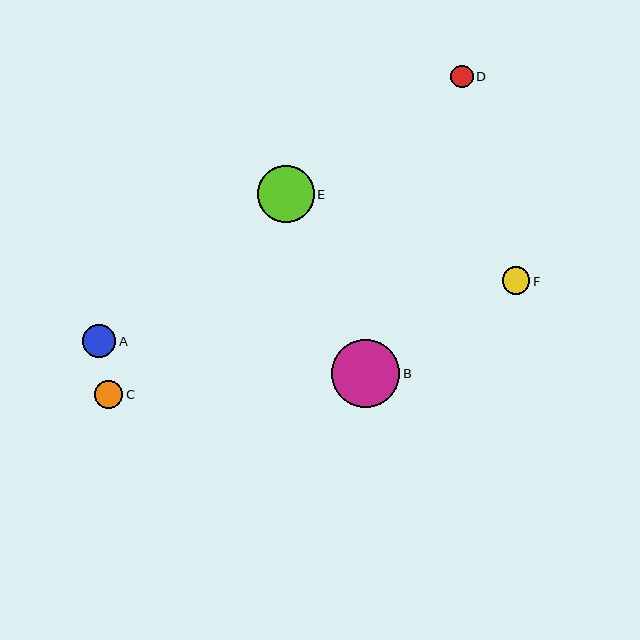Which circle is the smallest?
Circle D is the smallest with a size of approximately 23 pixels.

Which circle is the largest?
Circle B is the largest with a size of approximately 68 pixels.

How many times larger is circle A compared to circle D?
Circle A is approximately 1.5 times the size of circle D.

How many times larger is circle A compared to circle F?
Circle A is approximately 1.2 times the size of circle F.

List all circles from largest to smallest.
From largest to smallest: B, E, A, C, F, D.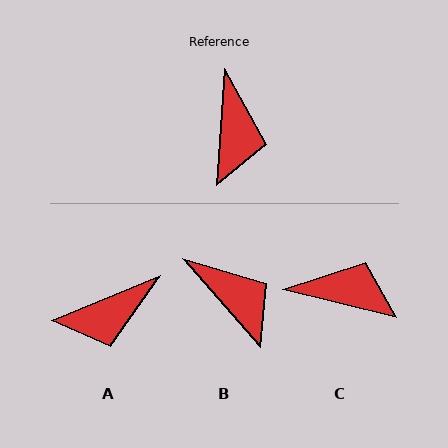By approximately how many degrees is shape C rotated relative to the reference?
Approximately 80 degrees counter-clockwise.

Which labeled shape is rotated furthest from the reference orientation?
C, about 80 degrees away.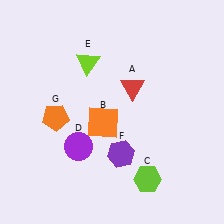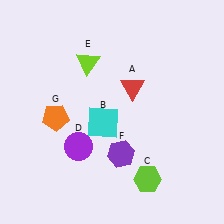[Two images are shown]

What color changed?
The square (B) changed from orange in Image 1 to cyan in Image 2.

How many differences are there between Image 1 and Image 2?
There is 1 difference between the two images.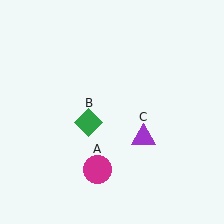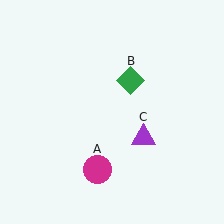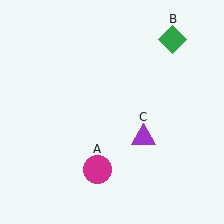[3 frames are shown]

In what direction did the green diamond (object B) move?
The green diamond (object B) moved up and to the right.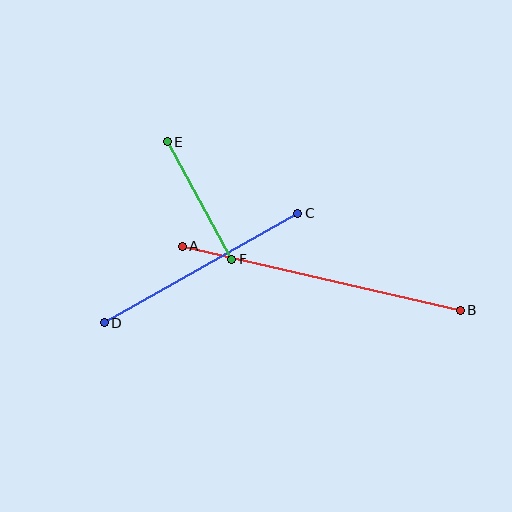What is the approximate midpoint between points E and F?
The midpoint is at approximately (200, 200) pixels.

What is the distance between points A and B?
The distance is approximately 285 pixels.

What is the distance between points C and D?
The distance is approximately 222 pixels.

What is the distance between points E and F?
The distance is approximately 134 pixels.